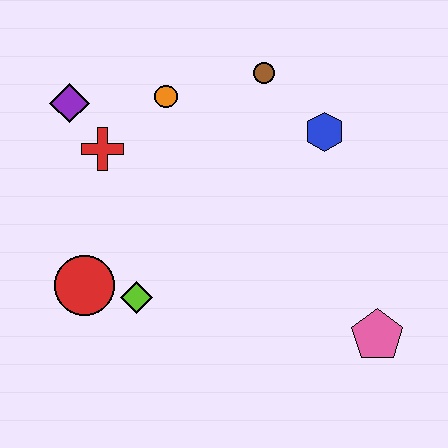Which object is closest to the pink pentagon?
The blue hexagon is closest to the pink pentagon.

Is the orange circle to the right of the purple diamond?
Yes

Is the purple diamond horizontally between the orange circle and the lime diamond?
No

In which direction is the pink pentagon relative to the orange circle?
The pink pentagon is below the orange circle.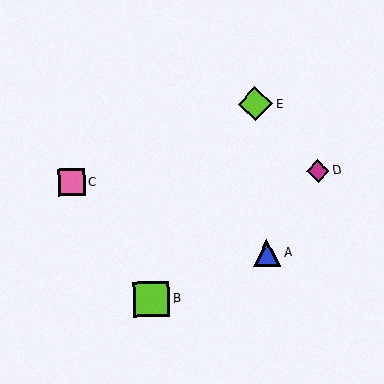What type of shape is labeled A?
Shape A is a blue triangle.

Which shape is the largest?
The lime square (labeled B) is the largest.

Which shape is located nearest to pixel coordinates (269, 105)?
The lime diamond (labeled E) at (255, 104) is nearest to that location.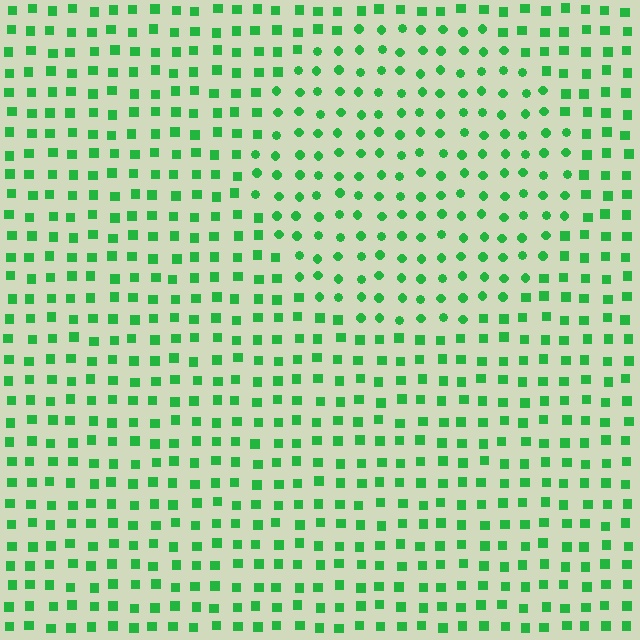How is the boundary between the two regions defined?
The boundary is defined by a change in element shape: circles inside vs. squares outside. All elements share the same color and spacing.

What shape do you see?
I see a circle.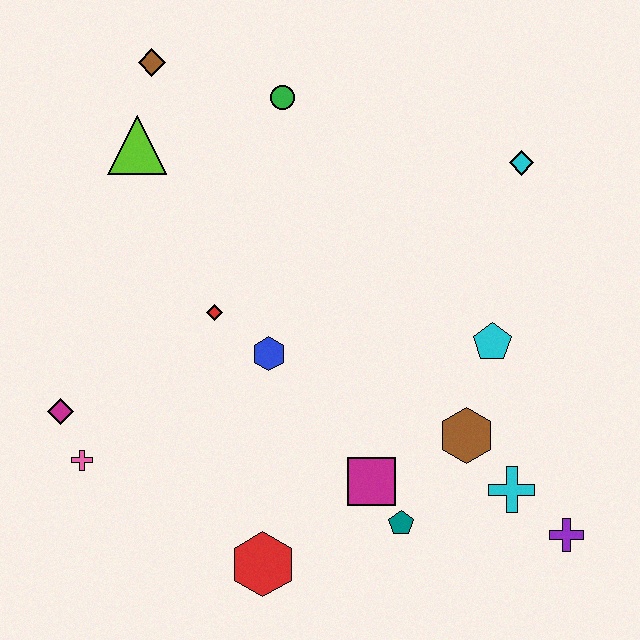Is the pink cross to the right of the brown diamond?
No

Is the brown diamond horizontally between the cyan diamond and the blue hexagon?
No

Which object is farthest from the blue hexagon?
The purple cross is farthest from the blue hexagon.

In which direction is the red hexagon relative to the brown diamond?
The red hexagon is below the brown diamond.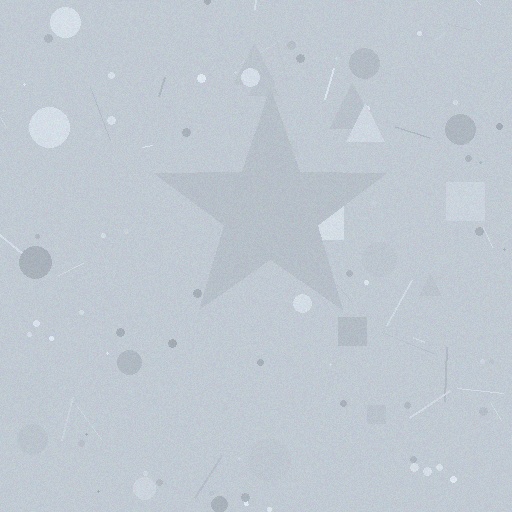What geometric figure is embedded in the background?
A star is embedded in the background.